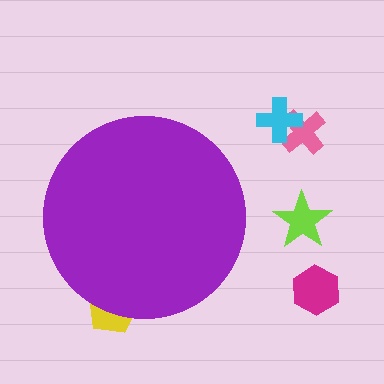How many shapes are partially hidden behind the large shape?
1 shape is partially hidden.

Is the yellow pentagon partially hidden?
Yes, the yellow pentagon is partially hidden behind the purple circle.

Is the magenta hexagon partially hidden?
No, the magenta hexagon is fully visible.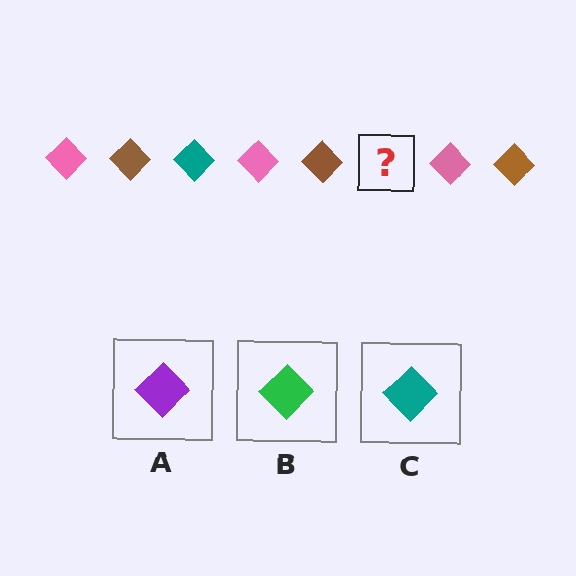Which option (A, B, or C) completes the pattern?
C.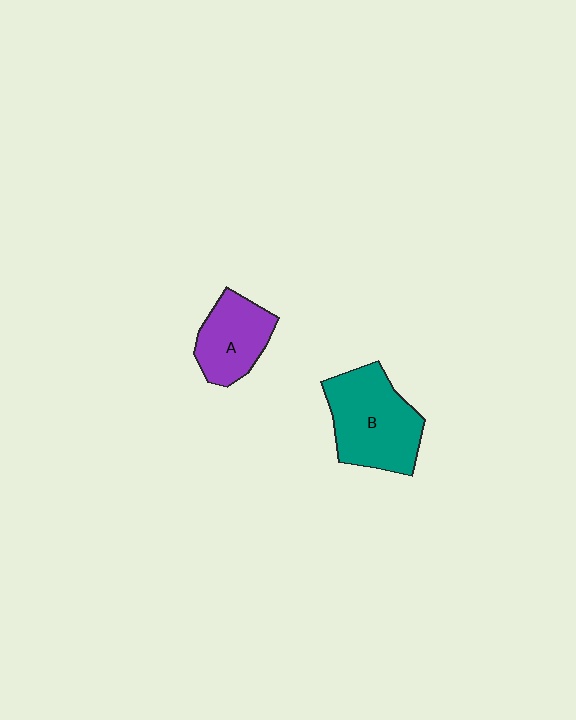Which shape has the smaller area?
Shape A (purple).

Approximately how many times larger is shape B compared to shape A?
Approximately 1.5 times.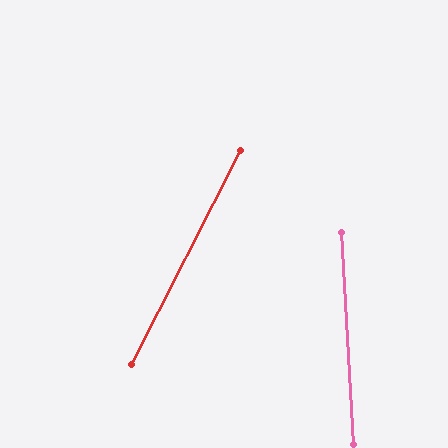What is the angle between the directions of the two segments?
Approximately 30 degrees.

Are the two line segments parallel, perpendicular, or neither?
Neither parallel nor perpendicular — they differ by about 30°.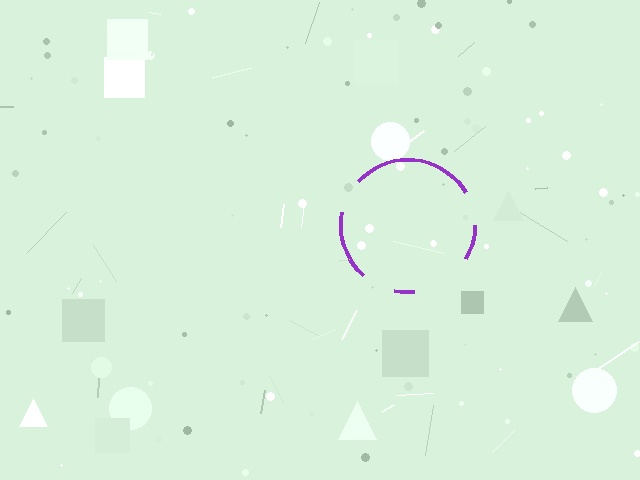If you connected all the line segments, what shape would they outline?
They would outline a circle.